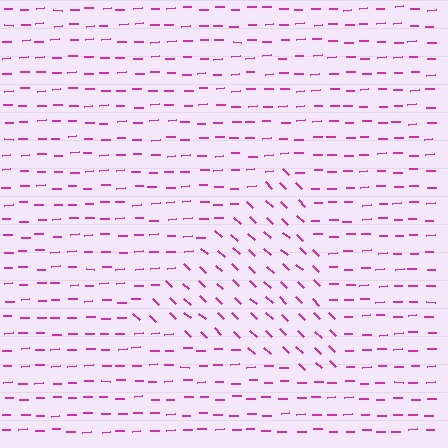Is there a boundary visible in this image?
Yes, there is a texture boundary formed by a change in line orientation.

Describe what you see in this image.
The image is filled with small magenta line segments. A triangle region in the image has lines oriented differently from the surrounding lines, creating a visible texture boundary.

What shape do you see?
I see a triangle.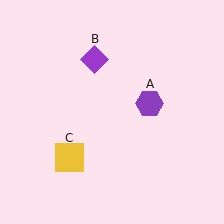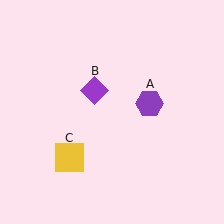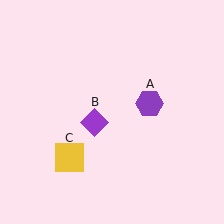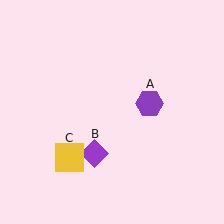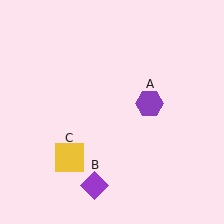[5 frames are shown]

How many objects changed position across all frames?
1 object changed position: purple diamond (object B).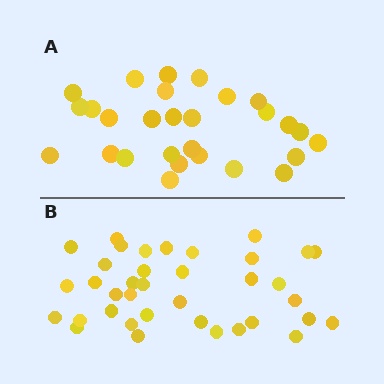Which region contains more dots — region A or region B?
Region B (the bottom region) has more dots.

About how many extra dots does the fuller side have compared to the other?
Region B has roughly 8 or so more dots than region A.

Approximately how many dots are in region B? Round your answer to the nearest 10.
About 40 dots. (The exact count is 37, which rounds to 40.)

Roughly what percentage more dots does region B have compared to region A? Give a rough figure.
About 30% more.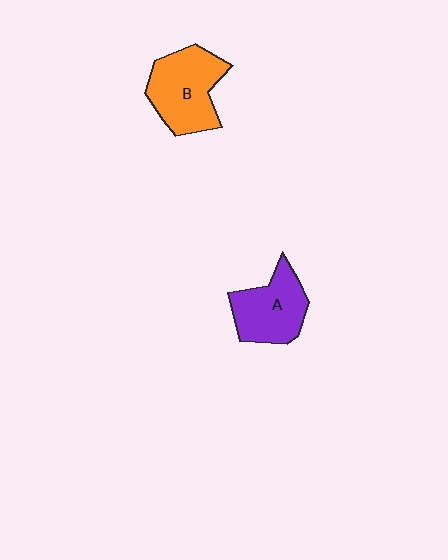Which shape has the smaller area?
Shape A (purple).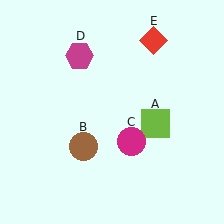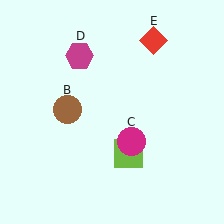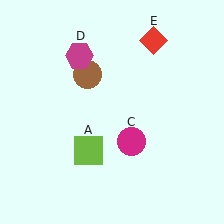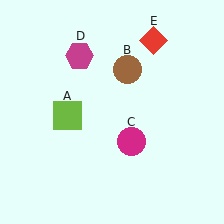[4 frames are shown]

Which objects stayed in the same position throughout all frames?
Magenta circle (object C) and magenta hexagon (object D) and red diamond (object E) remained stationary.